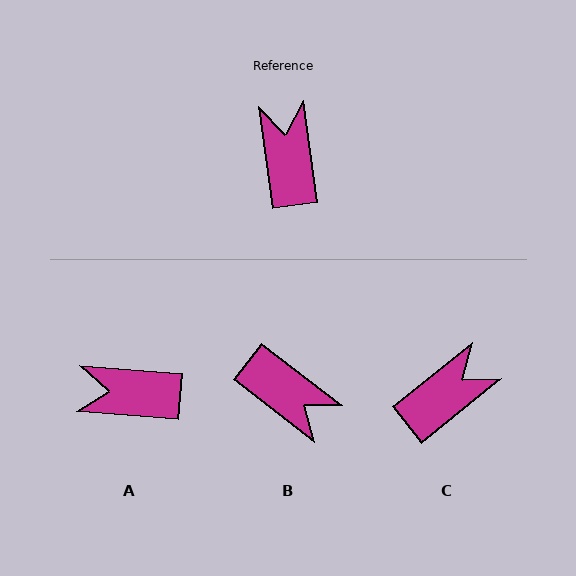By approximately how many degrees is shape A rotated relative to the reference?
Approximately 78 degrees counter-clockwise.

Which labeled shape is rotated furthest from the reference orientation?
B, about 135 degrees away.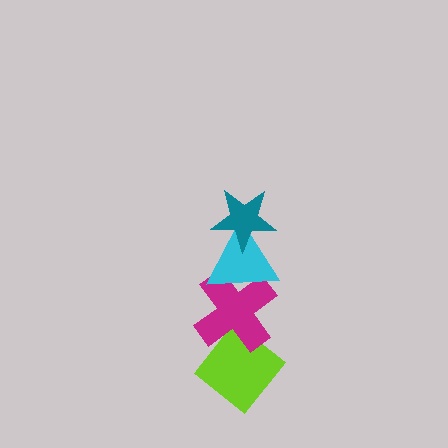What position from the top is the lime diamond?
The lime diamond is 4th from the top.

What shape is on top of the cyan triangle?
The teal star is on top of the cyan triangle.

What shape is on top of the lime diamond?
The magenta cross is on top of the lime diamond.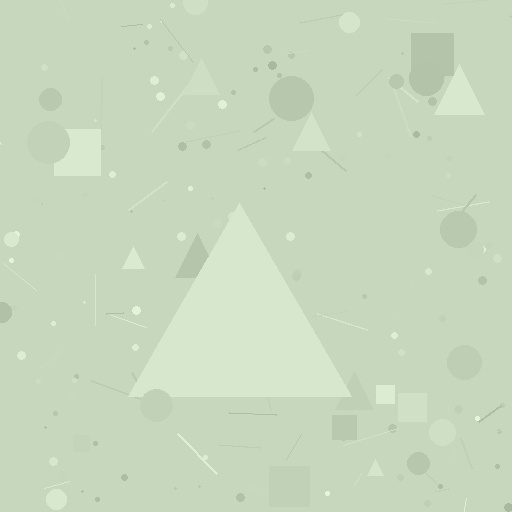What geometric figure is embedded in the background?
A triangle is embedded in the background.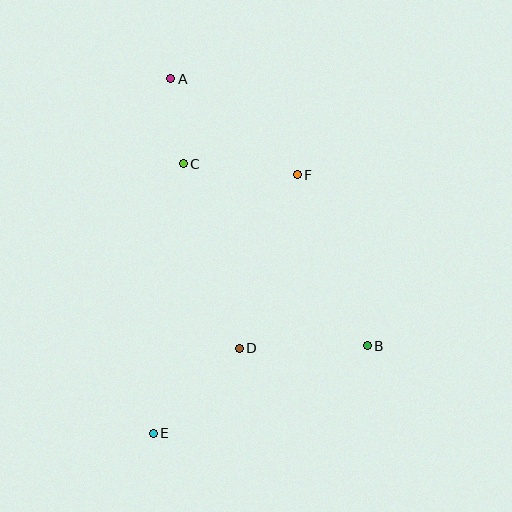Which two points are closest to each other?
Points A and C are closest to each other.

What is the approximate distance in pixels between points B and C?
The distance between B and C is approximately 259 pixels.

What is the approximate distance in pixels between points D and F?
The distance between D and F is approximately 183 pixels.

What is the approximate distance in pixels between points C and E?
The distance between C and E is approximately 271 pixels.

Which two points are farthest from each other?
Points A and E are farthest from each other.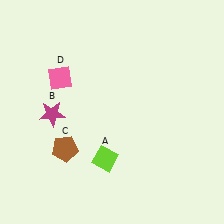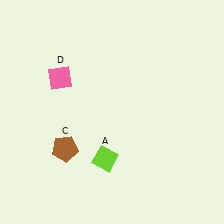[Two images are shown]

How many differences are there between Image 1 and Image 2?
There is 1 difference between the two images.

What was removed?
The magenta star (B) was removed in Image 2.